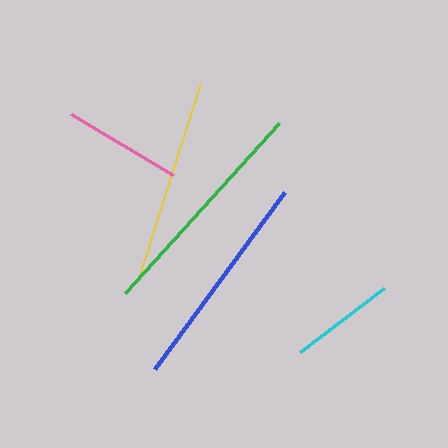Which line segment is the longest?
The green line is the longest at approximately 230 pixels.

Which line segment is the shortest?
The cyan line is the shortest at approximately 105 pixels.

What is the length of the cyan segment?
The cyan segment is approximately 105 pixels long.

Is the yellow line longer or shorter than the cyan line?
The yellow line is longer than the cyan line.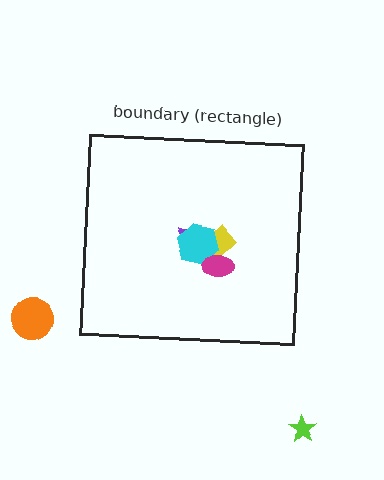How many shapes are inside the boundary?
4 inside, 2 outside.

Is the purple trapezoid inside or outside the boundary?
Inside.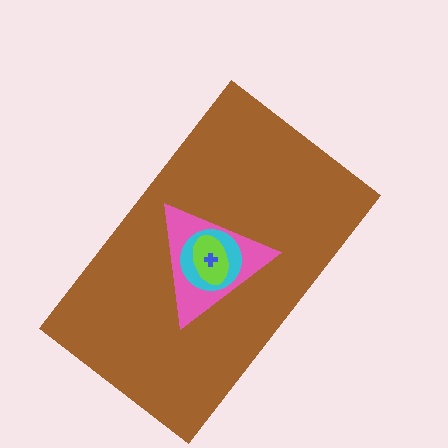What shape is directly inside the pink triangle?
The cyan circle.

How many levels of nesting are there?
5.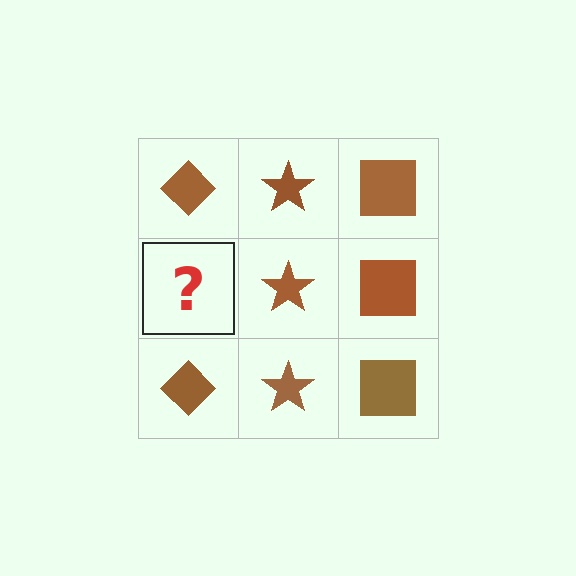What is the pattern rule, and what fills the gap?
The rule is that each column has a consistent shape. The gap should be filled with a brown diamond.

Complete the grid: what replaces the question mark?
The question mark should be replaced with a brown diamond.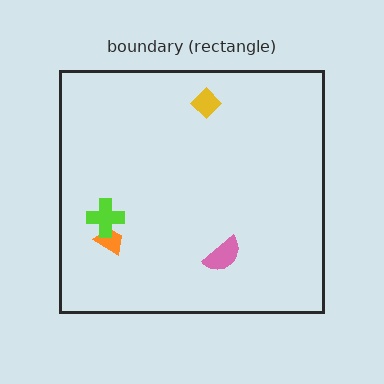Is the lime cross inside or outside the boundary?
Inside.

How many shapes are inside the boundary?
4 inside, 0 outside.